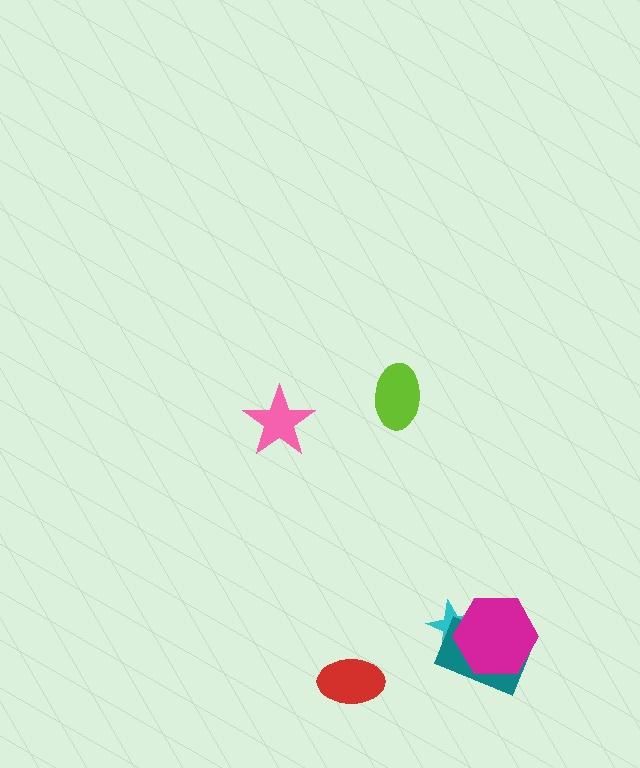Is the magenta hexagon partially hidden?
No, no other shape covers it.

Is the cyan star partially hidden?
Yes, it is partially covered by another shape.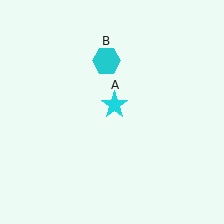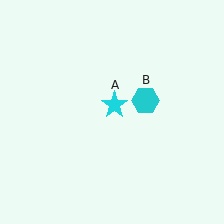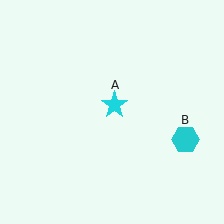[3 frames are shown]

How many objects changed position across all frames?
1 object changed position: cyan hexagon (object B).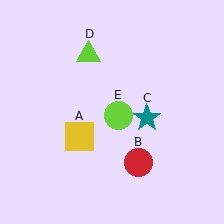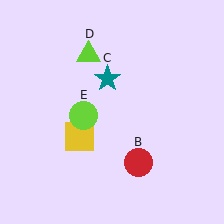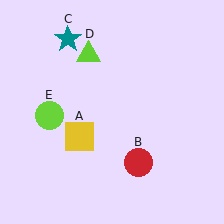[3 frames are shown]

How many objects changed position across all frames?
2 objects changed position: teal star (object C), lime circle (object E).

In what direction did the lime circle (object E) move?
The lime circle (object E) moved left.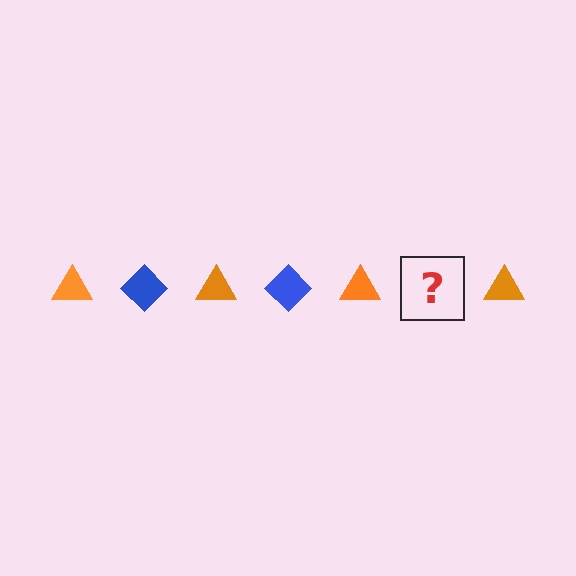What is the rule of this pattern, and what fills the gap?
The rule is that the pattern alternates between orange triangle and blue diamond. The gap should be filled with a blue diamond.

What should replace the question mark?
The question mark should be replaced with a blue diamond.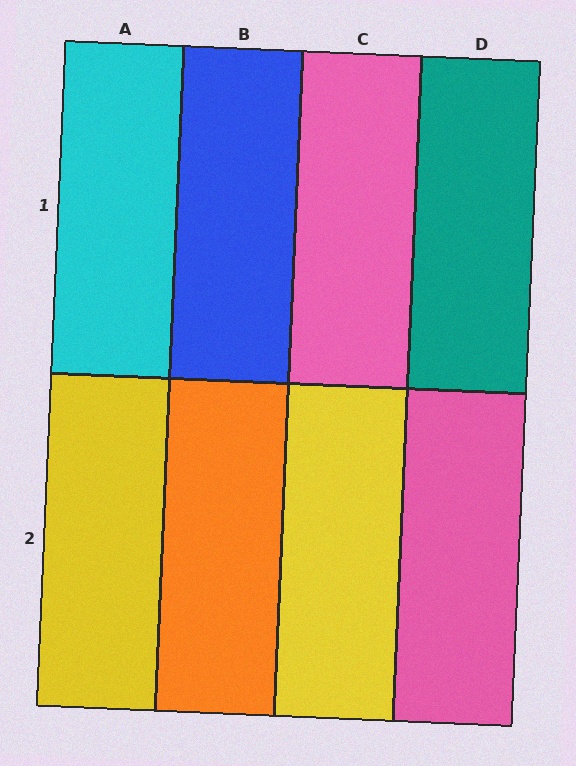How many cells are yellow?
2 cells are yellow.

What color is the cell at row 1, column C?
Pink.